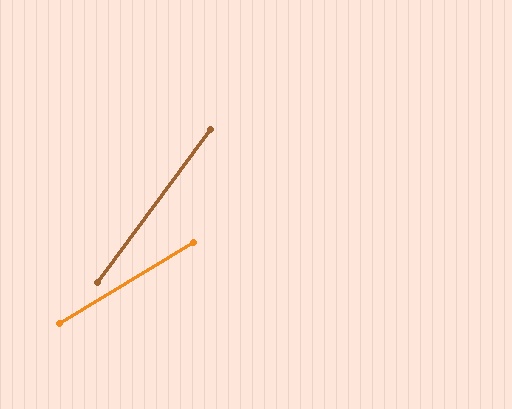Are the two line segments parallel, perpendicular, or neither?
Neither parallel nor perpendicular — they differ by about 22°.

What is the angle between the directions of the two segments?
Approximately 22 degrees.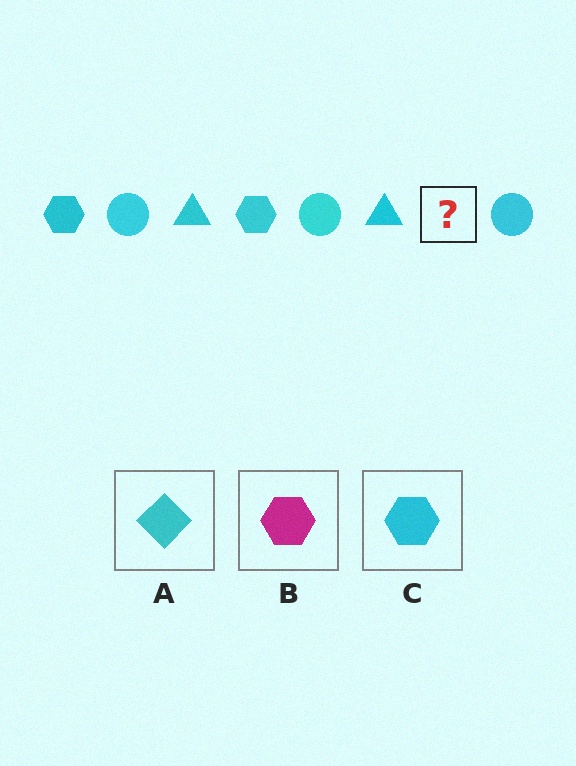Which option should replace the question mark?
Option C.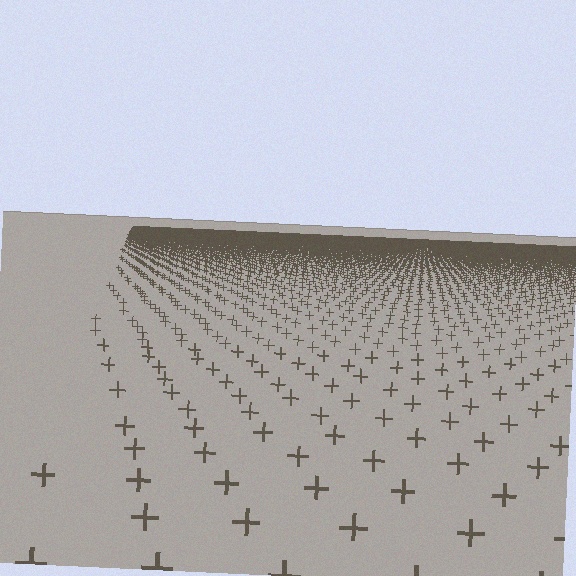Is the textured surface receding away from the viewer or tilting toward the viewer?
The surface is receding away from the viewer. Texture elements get smaller and denser toward the top.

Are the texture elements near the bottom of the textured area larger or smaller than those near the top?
Larger. Near the bottom, elements are closer to the viewer and appear at a bigger on-screen size.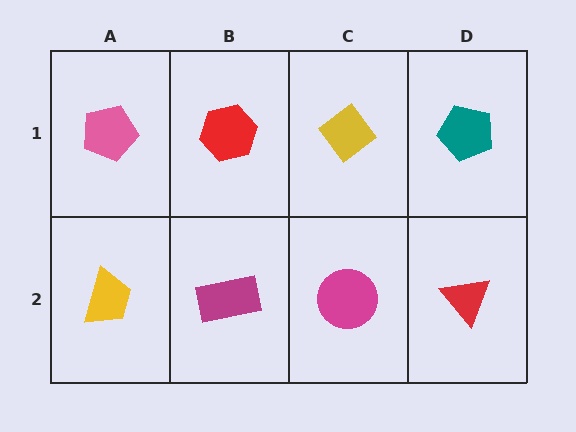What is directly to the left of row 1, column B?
A pink pentagon.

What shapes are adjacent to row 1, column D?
A red triangle (row 2, column D), a yellow diamond (row 1, column C).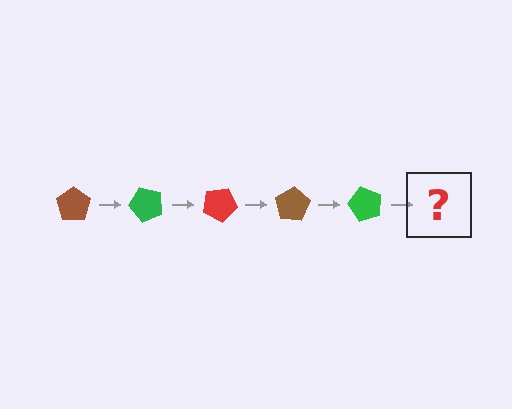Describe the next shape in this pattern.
It should be a red pentagon, rotated 250 degrees from the start.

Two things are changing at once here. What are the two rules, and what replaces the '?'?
The two rules are that it rotates 50 degrees each step and the color cycles through brown, green, and red. The '?' should be a red pentagon, rotated 250 degrees from the start.